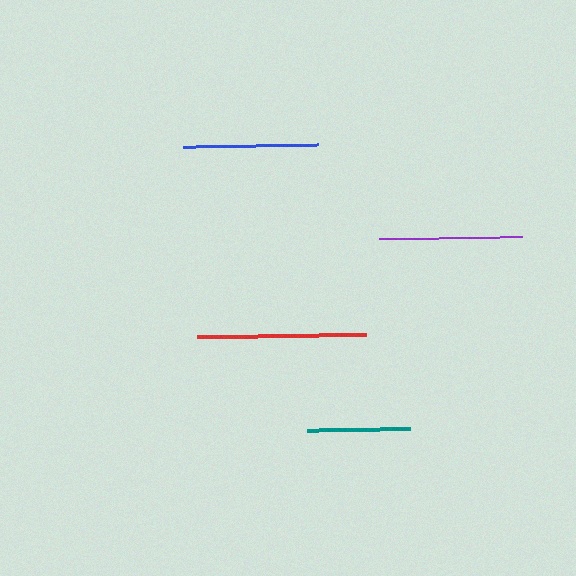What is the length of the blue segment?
The blue segment is approximately 135 pixels long.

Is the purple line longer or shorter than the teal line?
The purple line is longer than the teal line.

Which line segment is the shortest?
The teal line is the shortest at approximately 103 pixels.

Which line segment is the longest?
The red line is the longest at approximately 169 pixels.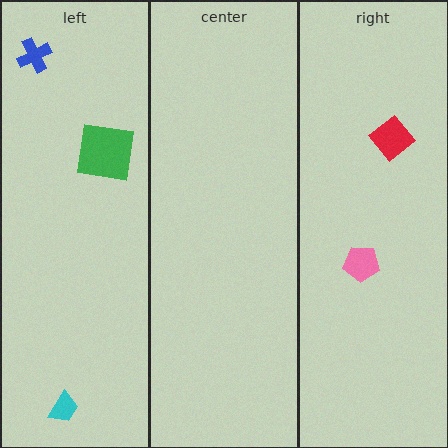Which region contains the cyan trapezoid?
The left region.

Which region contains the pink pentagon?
The right region.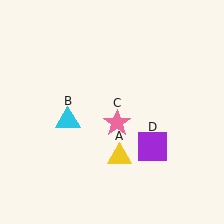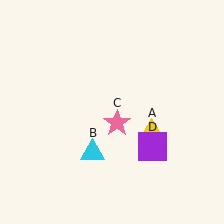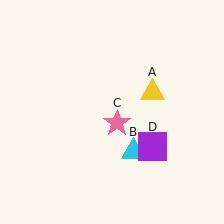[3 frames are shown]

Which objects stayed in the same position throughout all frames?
Pink star (object C) and purple square (object D) remained stationary.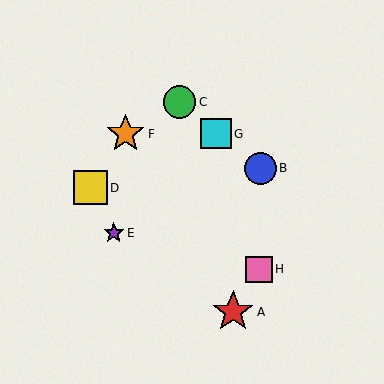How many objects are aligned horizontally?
2 objects (F, G) are aligned horizontally.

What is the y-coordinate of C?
Object C is at y≈102.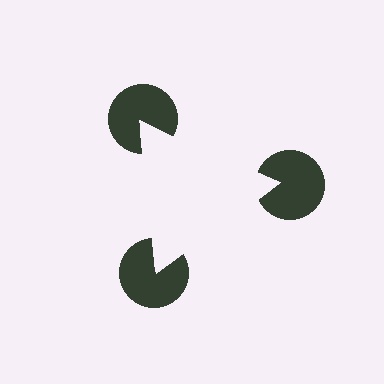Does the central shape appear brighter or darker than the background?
It typically appears slightly brighter than the background, even though no actual brightness change is drawn.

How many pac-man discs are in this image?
There are 3 — one at each vertex of the illusory triangle.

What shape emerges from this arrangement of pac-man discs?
An illusory triangle — its edges are inferred from the aligned wedge cuts in the pac-man discs, not physically drawn.